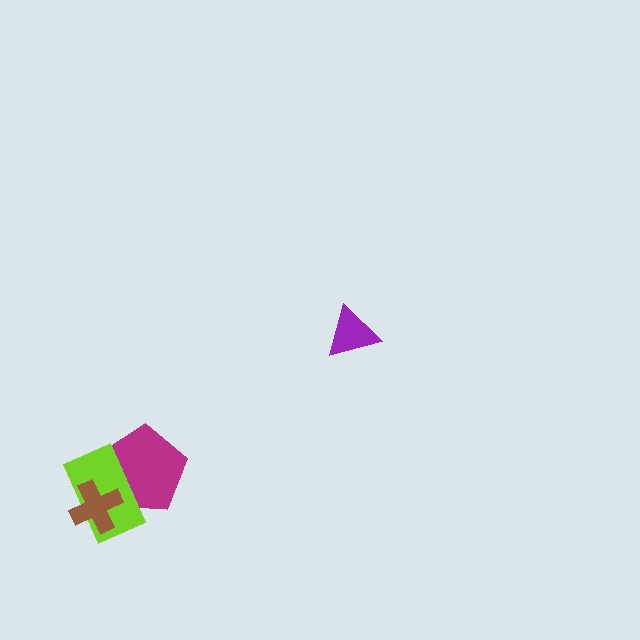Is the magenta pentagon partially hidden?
Yes, it is partially covered by another shape.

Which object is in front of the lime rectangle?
The brown cross is in front of the lime rectangle.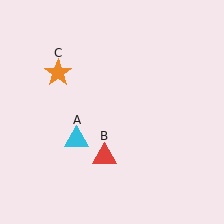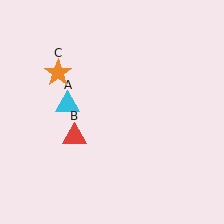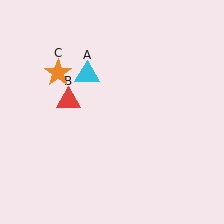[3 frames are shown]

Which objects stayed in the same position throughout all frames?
Orange star (object C) remained stationary.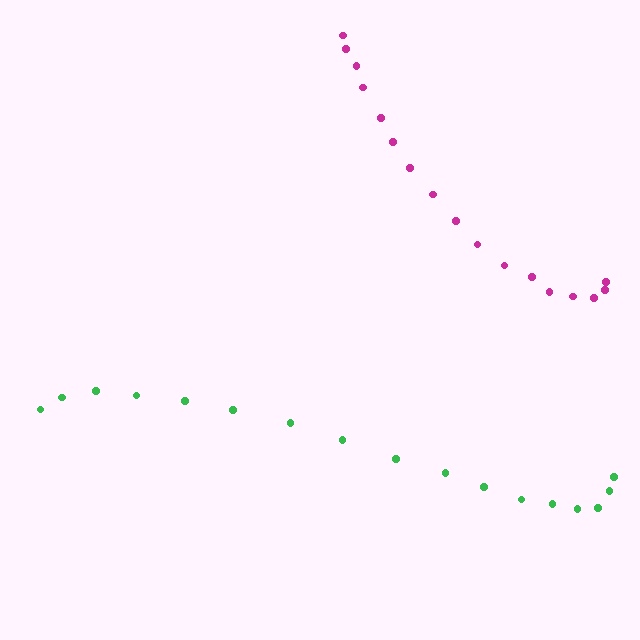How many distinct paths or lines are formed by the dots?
There are 2 distinct paths.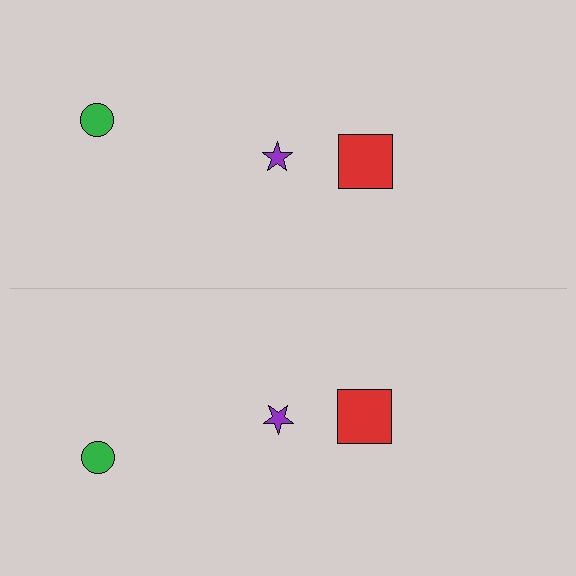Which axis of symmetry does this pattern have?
The pattern has a horizontal axis of symmetry running through the center of the image.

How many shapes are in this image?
There are 6 shapes in this image.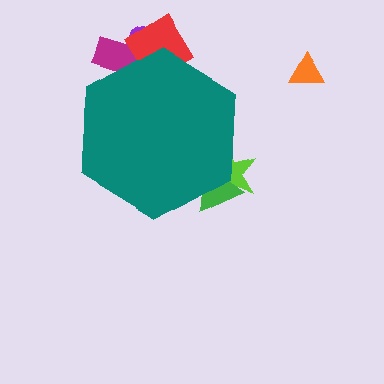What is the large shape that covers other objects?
A teal hexagon.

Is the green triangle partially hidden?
Yes, the green triangle is partially hidden behind the teal hexagon.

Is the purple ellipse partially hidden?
Yes, the purple ellipse is partially hidden behind the teal hexagon.